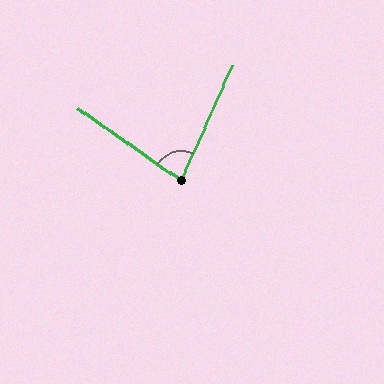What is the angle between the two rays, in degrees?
Approximately 79 degrees.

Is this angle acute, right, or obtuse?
It is acute.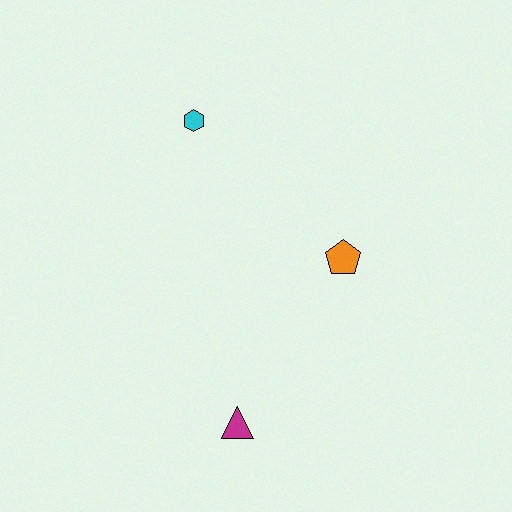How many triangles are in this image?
There is 1 triangle.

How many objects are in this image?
There are 3 objects.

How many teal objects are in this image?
There are no teal objects.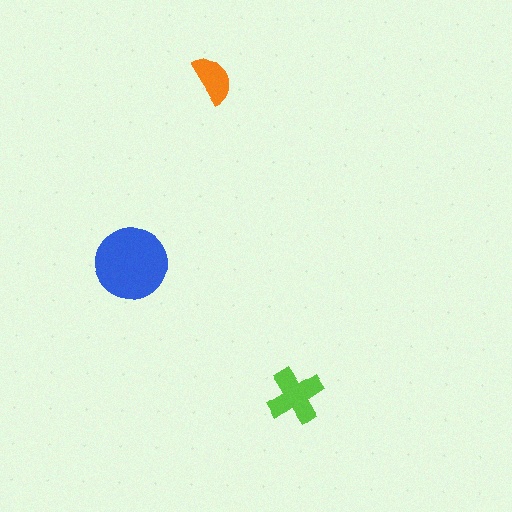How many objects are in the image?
There are 3 objects in the image.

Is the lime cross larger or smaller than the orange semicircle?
Larger.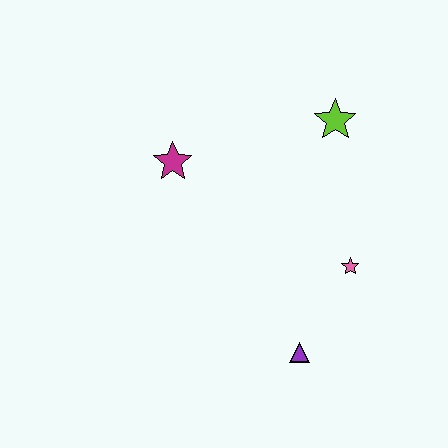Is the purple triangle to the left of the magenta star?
No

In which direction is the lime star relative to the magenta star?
The lime star is to the right of the magenta star.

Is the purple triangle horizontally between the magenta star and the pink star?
Yes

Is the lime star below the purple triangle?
No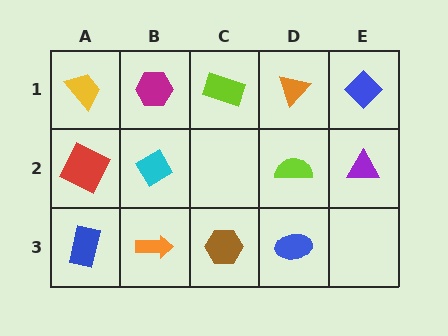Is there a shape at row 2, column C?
No, that cell is empty.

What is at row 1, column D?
An orange triangle.